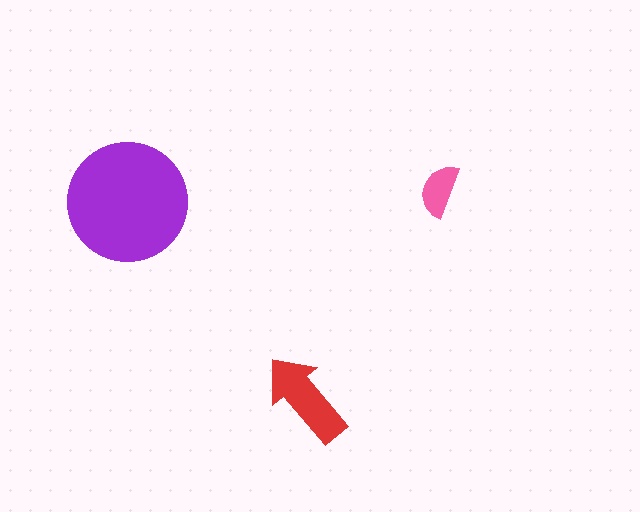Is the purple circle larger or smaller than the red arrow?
Larger.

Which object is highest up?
The pink semicircle is topmost.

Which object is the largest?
The purple circle.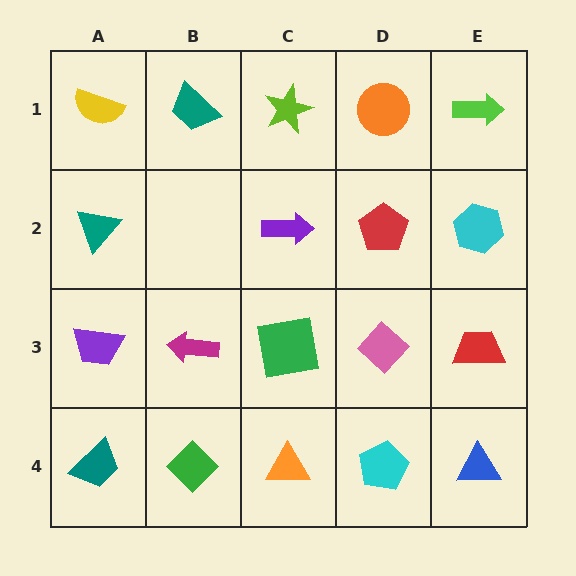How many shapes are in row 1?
5 shapes.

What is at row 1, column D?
An orange circle.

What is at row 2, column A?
A teal triangle.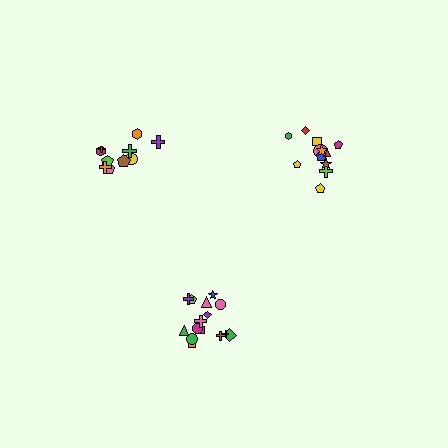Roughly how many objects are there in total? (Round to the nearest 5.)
Roughly 35 objects in total.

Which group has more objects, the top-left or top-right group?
The top-right group.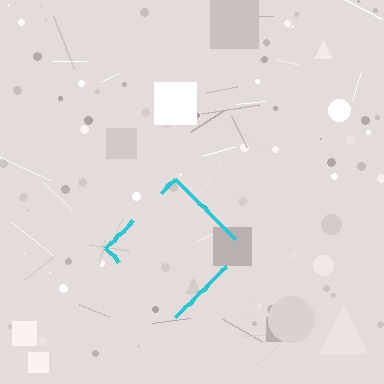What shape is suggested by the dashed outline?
The dashed outline suggests a diamond.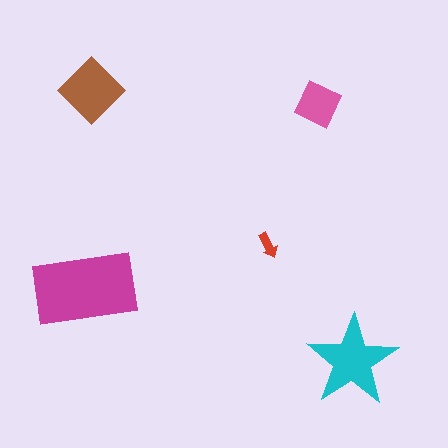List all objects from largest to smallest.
The magenta rectangle, the cyan star, the brown diamond, the pink square, the red arrow.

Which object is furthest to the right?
The cyan star is rightmost.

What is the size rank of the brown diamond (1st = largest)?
3rd.